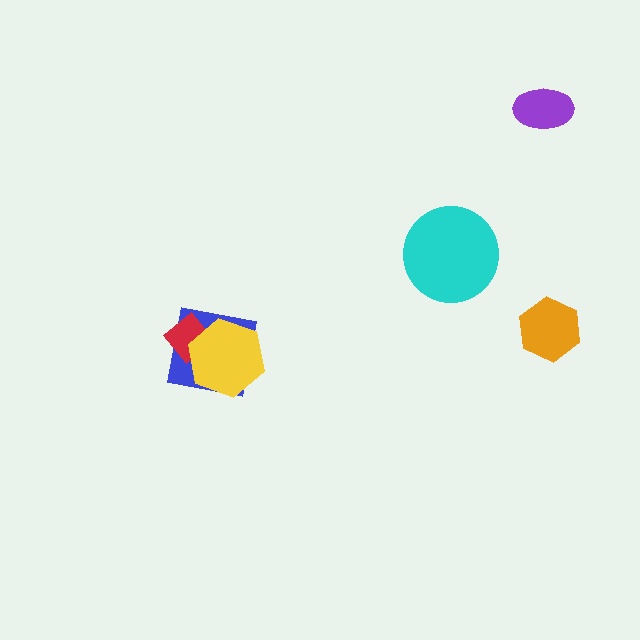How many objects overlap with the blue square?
2 objects overlap with the blue square.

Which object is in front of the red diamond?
The yellow hexagon is in front of the red diamond.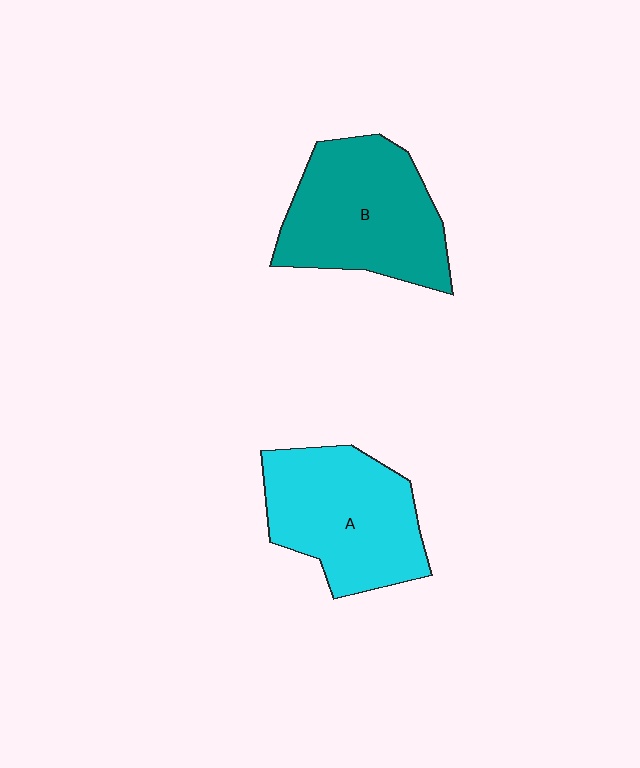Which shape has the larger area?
Shape B (teal).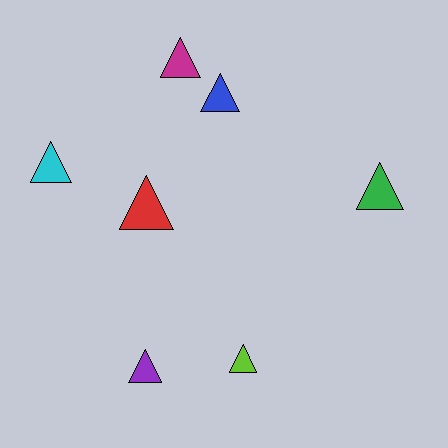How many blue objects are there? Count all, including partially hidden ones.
There is 1 blue object.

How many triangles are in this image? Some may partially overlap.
There are 7 triangles.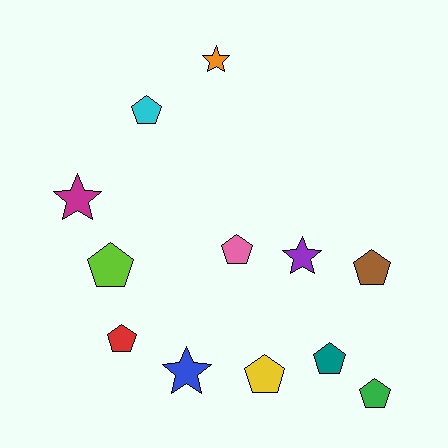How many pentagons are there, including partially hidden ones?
There are 8 pentagons.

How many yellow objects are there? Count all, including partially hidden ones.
There is 1 yellow object.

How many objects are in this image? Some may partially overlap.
There are 12 objects.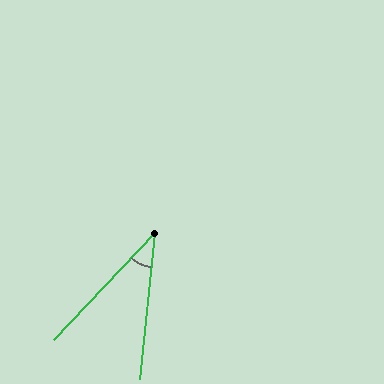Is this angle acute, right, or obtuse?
It is acute.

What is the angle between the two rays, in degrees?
Approximately 37 degrees.